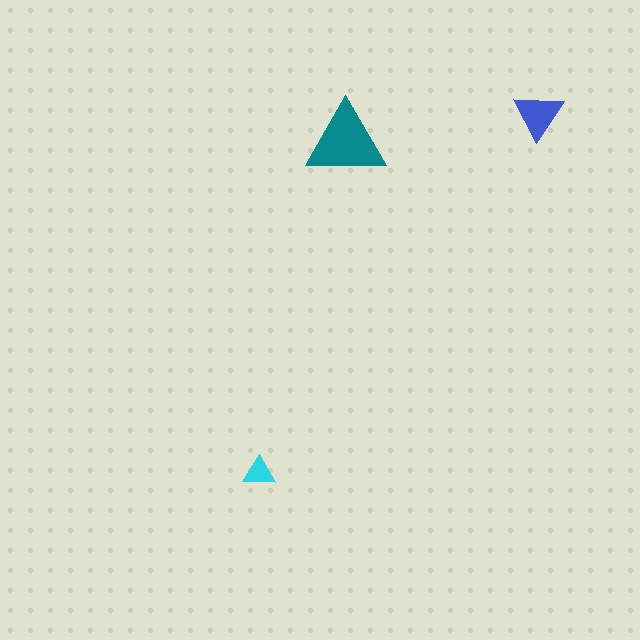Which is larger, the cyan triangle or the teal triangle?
The teal one.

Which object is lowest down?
The cyan triangle is bottommost.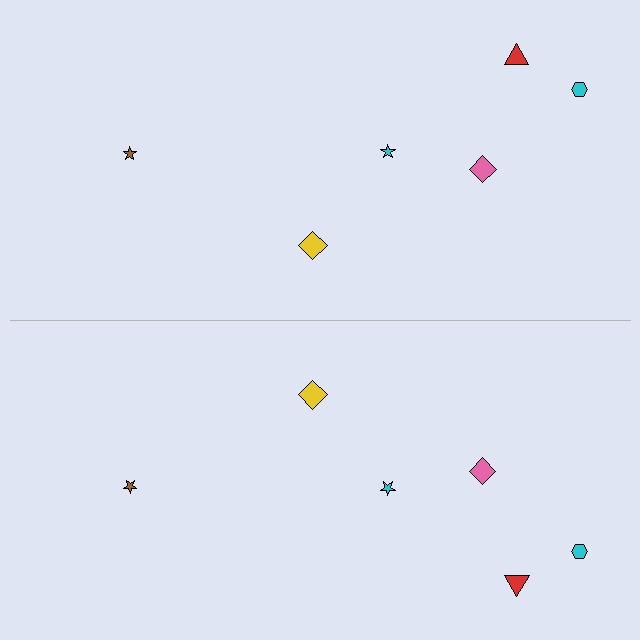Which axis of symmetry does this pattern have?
The pattern has a horizontal axis of symmetry running through the center of the image.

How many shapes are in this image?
There are 12 shapes in this image.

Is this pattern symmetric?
Yes, this pattern has bilateral (reflection) symmetry.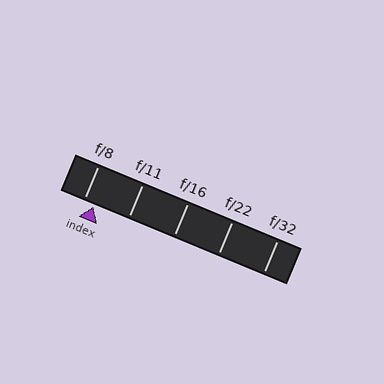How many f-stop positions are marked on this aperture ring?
There are 5 f-stop positions marked.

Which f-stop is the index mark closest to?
The index mark is closest to f/8.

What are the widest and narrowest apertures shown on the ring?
The widest aperture shown is f/8 and the narrowest is f/32.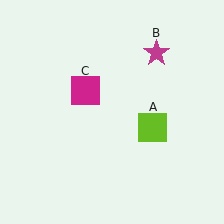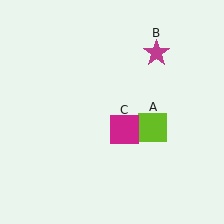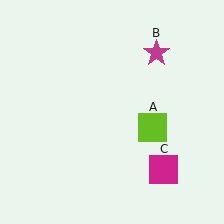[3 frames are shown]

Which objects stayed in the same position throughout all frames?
Lime square (object A) and magenta star (object B) remained stationary.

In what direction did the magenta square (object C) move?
The magenta square (object C) moved down and to the right.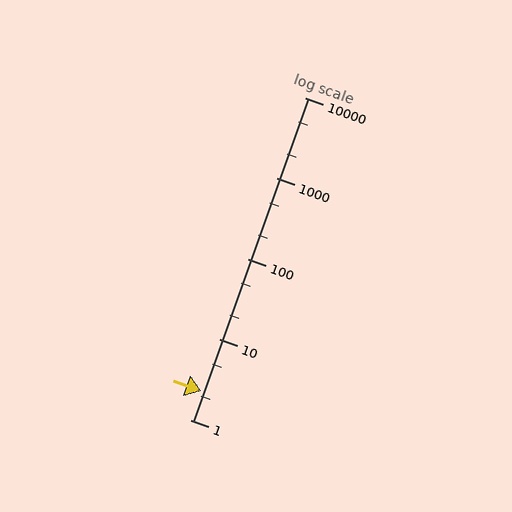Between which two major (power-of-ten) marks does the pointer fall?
The pointer is between 1 and 10.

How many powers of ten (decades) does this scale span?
The scale spans 4 decades, from 1 to 10000.